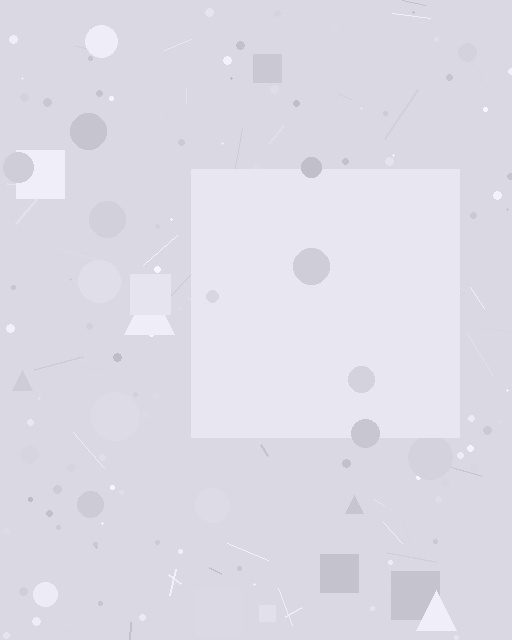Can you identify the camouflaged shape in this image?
The camouflaged shape is a square.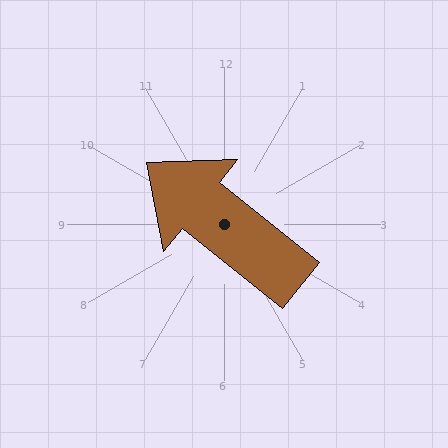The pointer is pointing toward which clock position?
Roughly 10 o'clock.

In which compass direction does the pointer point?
Northwest.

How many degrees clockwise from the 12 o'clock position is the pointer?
Approximately 308 degrees.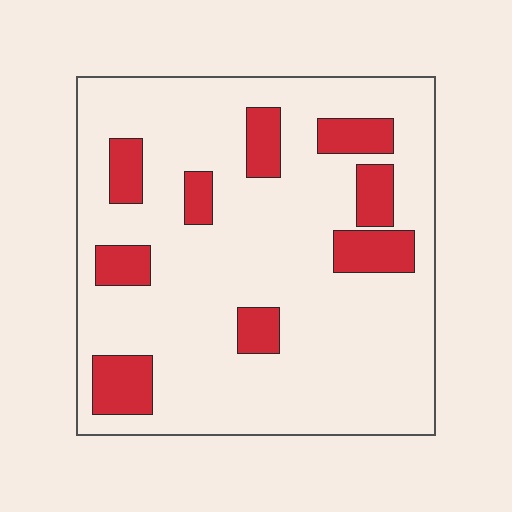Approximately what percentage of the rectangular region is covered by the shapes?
Approximately 20%.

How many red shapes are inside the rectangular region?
9.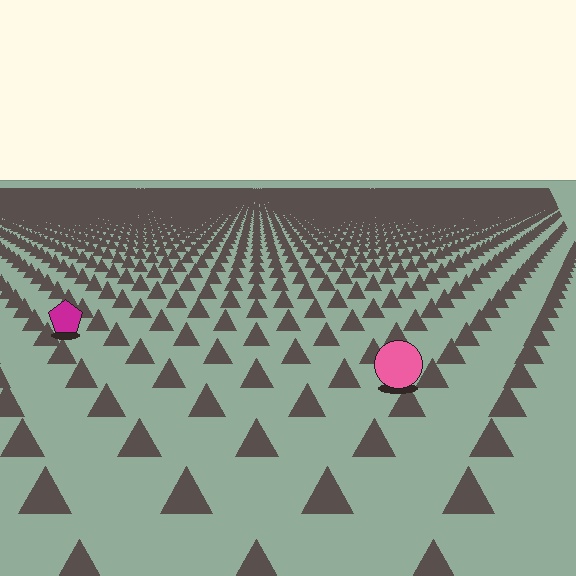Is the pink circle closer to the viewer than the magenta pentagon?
Yes. The pink circle is closer — you can tell from the texture gradient: the ground texture is coarser near it.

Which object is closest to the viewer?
The pink circle is closest. The texture marks near it are larger and more spread out.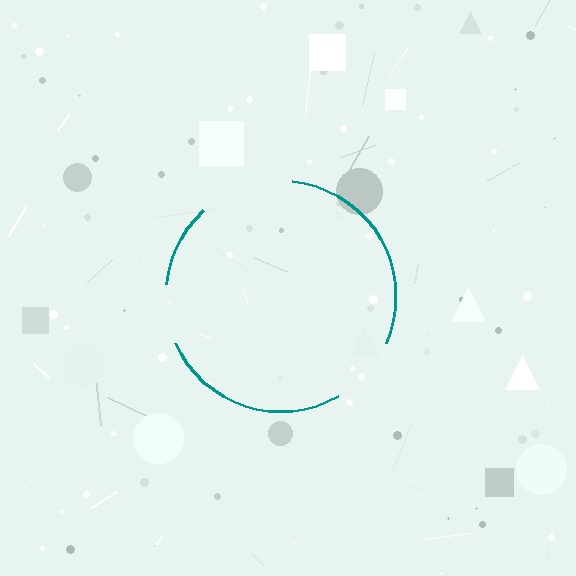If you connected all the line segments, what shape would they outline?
They would outline a circle.